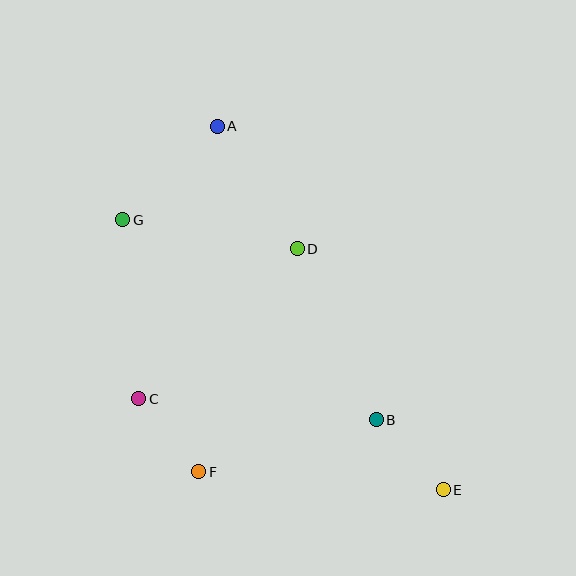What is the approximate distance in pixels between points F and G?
The distance between F and G is approximately 263 pixels.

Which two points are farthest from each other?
Points A and E are farthest from each other.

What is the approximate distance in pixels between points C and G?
The distance between C and G is approximately 180 pixels.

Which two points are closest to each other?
Points C and F are closest to each other.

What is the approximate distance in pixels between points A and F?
The distance between A and F is approximately 346 pixels.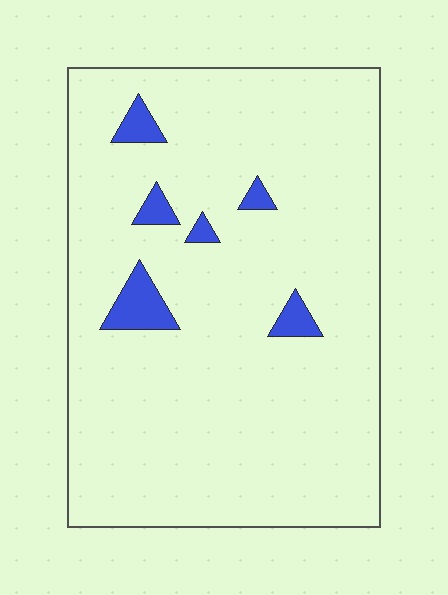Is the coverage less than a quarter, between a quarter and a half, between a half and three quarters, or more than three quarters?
Less than a quarter.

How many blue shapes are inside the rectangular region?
6.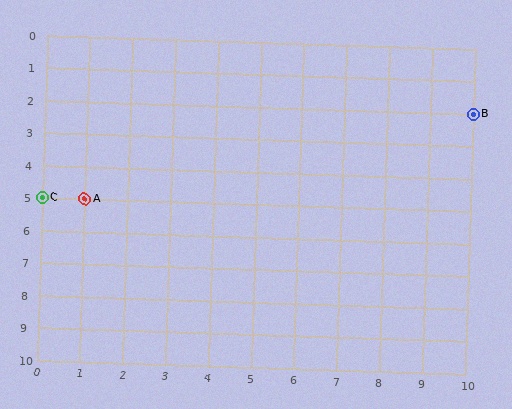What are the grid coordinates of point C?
Point C is at grid coordinates (0, 5).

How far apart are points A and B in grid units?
Points A and B are 9 columns and 3 rows apart (about 9.5 grid units diagonally).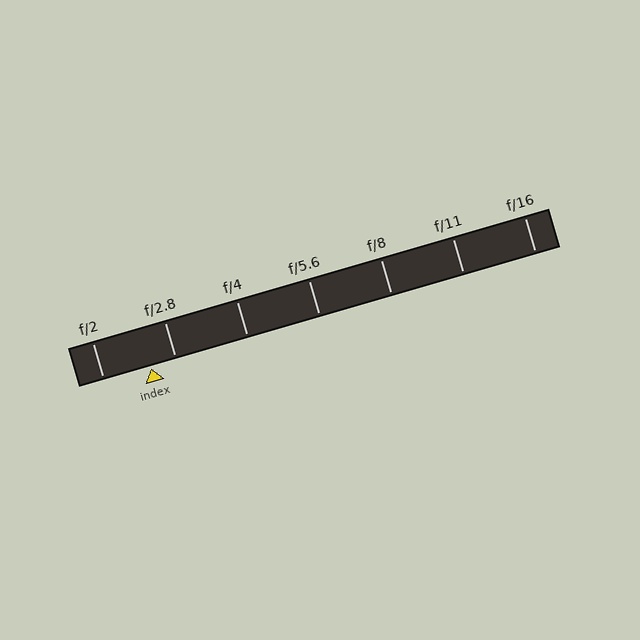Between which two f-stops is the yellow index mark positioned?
The index mark is between f/2 and f/2.8.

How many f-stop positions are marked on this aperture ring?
There are 7 f-stop positions marked.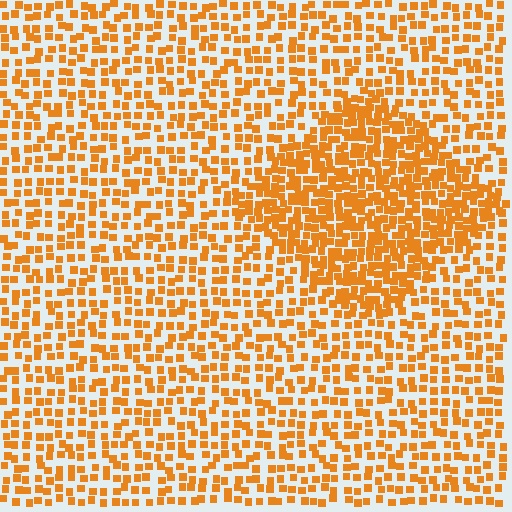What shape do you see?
I see a diamond.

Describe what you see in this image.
The image contains small orange elements arranged at two different densities. A diamond-shaped region is visible where the elements are more densely packed than the surrounding area.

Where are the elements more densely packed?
The elements are more densely packed inside the diamond boundary.